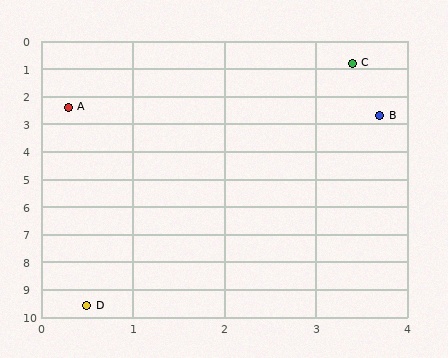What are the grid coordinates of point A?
Point A is at approximately (0.3, 2.4).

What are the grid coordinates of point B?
Point B is at approximately (3.7, 2.7).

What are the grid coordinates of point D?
Point D is at approximately (0.5, 9.6).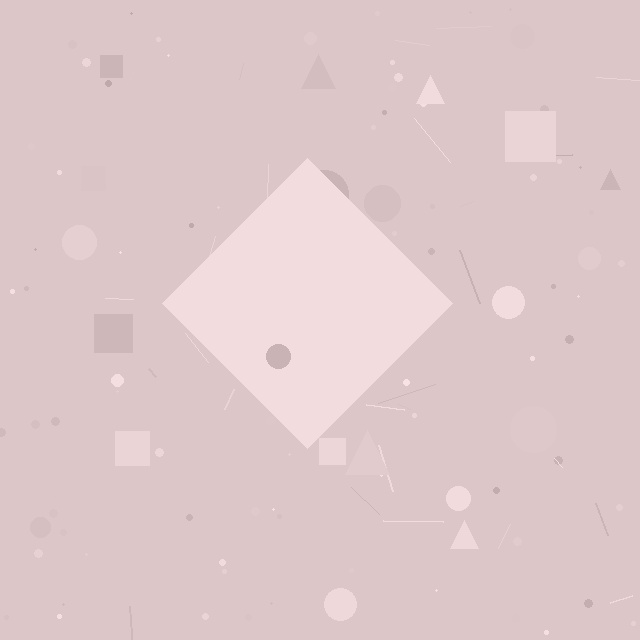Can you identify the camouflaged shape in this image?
The camouflaged shape is a diamond.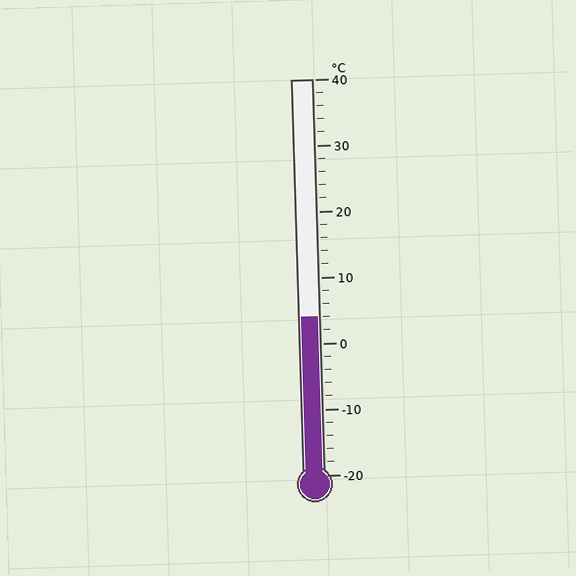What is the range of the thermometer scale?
The thermometer scale ranges from -20°C to 40°C.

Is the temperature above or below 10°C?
The temperature is below 10°C.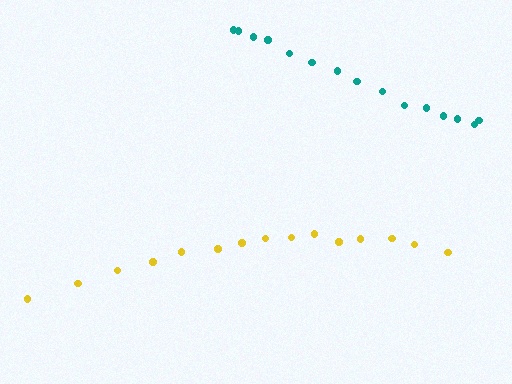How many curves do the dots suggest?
There are 2 distinct paths.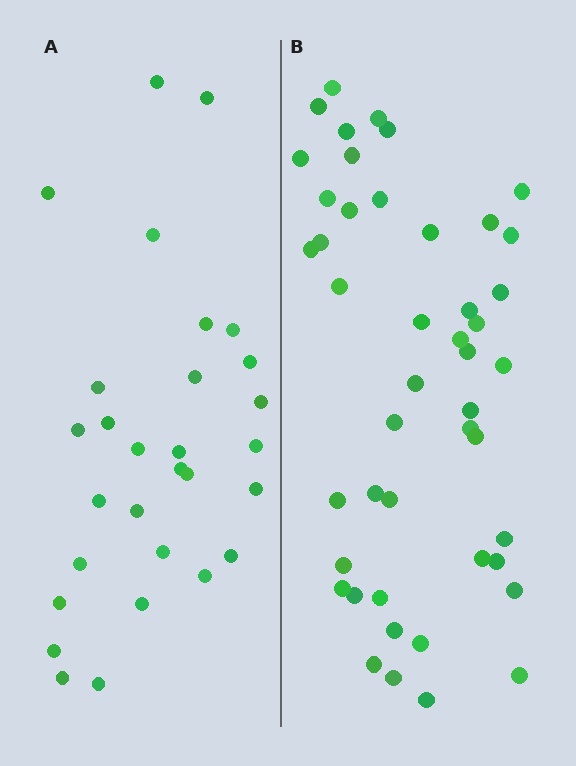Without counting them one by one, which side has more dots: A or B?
Region B (the right region) has more dots.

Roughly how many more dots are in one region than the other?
Region B has approximately 15 more dots than region A.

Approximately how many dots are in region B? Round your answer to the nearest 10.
About 50 dots. (The exact count is 46, which rounds to 50.)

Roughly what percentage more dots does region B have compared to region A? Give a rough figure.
About 60% more.